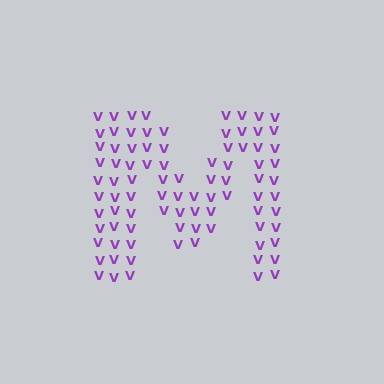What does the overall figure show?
The overall figure shows the letter M.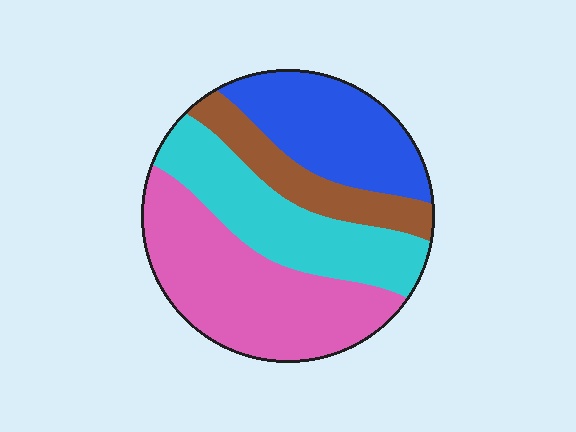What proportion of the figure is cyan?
Cyan takes up about one quarter (1/4) of the figure.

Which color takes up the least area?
Brown, at roughly 15%.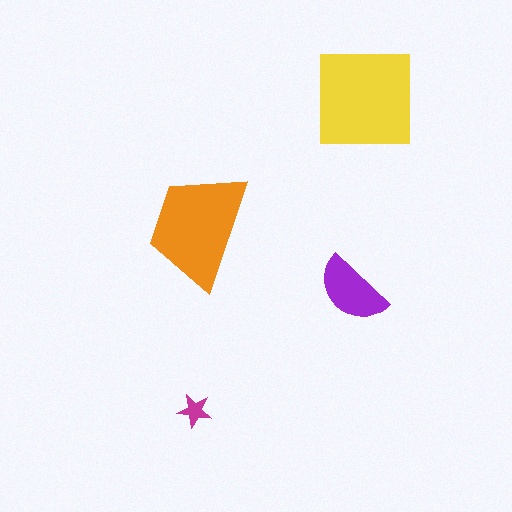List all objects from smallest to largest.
The magenta star, the purple semicircle, the orange trapezoid, the yellow square.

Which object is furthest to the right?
The yellow square is rightmost.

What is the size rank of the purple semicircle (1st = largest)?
3rd.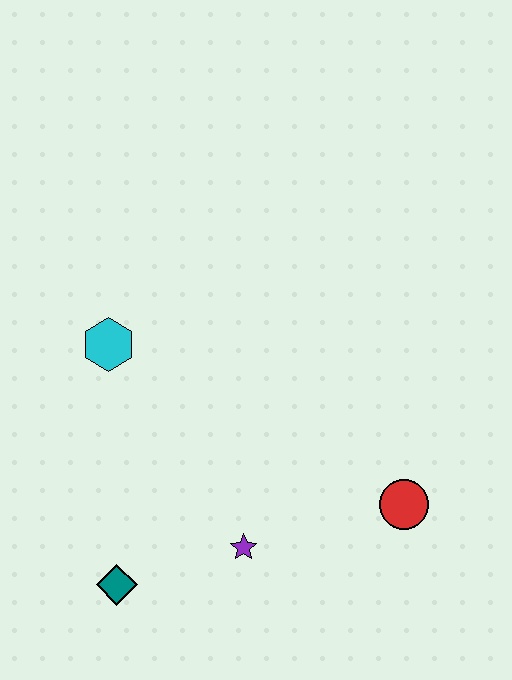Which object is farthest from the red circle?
The cyan hexagon is farthest from the red circle.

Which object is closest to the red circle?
The purple star is closest to the red circle.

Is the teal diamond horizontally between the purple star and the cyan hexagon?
Yes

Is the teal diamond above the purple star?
No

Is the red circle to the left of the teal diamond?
No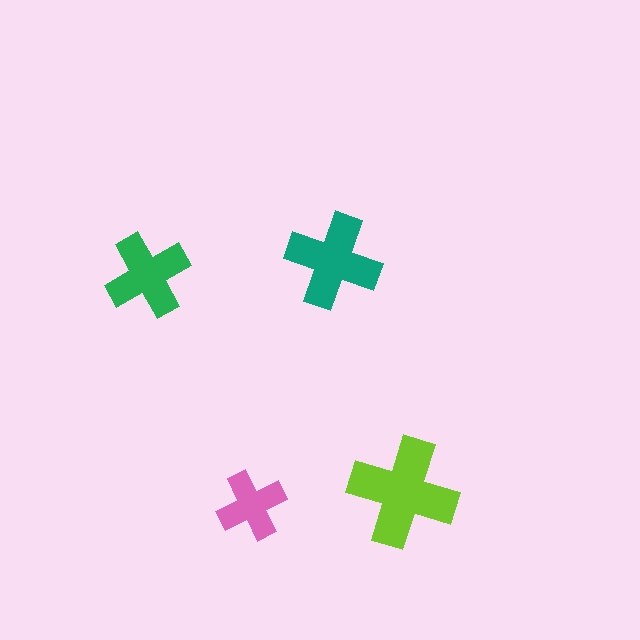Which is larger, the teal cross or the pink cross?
The teal one.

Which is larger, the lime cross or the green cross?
The lime one.